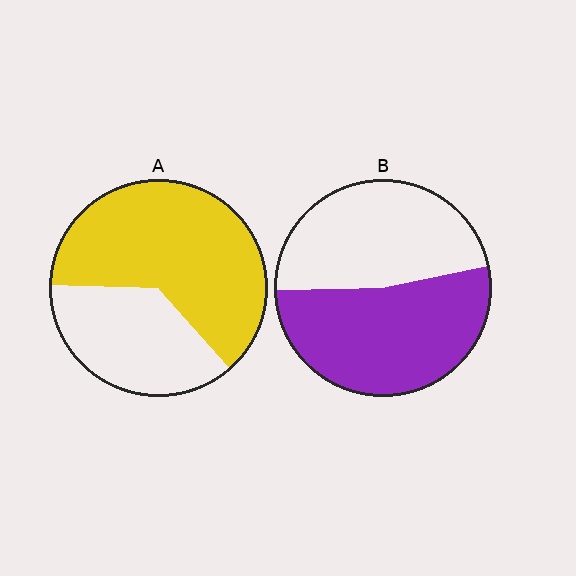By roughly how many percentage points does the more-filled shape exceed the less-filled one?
By roughly 10 percentage points (A over B).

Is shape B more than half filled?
Roughly half.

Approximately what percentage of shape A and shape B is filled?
A is approximately 65% and B is approximately 55%.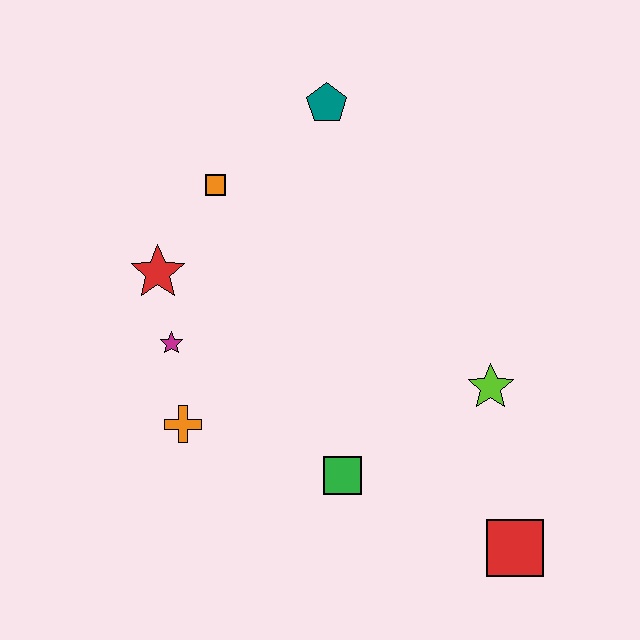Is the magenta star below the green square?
No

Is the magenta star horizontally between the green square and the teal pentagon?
No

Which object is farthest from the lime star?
The red star is farthest from the lime star.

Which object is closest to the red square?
The lime star is closest to the red square.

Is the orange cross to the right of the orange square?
No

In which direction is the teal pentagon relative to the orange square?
The teal pentagon is to the right of the orange square.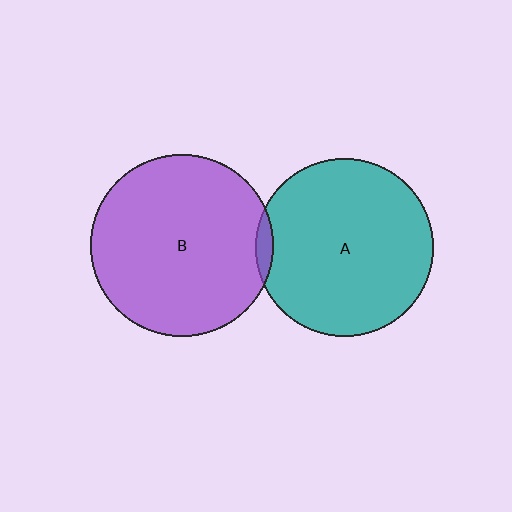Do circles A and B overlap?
Yes.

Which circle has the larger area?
Circle B (purple).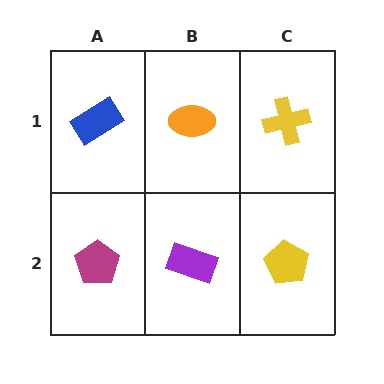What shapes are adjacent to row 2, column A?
A blue rectangle (row 1, column A), a purple rectangle (row 2, column B).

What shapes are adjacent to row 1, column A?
A magenta pentagon (row 2, column A), an orange ellipse (row 1, column B).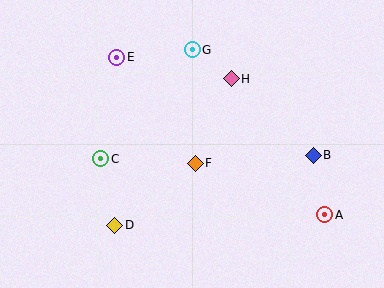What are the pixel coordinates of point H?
Point H is at (231, 79).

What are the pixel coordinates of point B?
Point B is at (313, 155).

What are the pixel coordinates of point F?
Point F is at (195, 163).